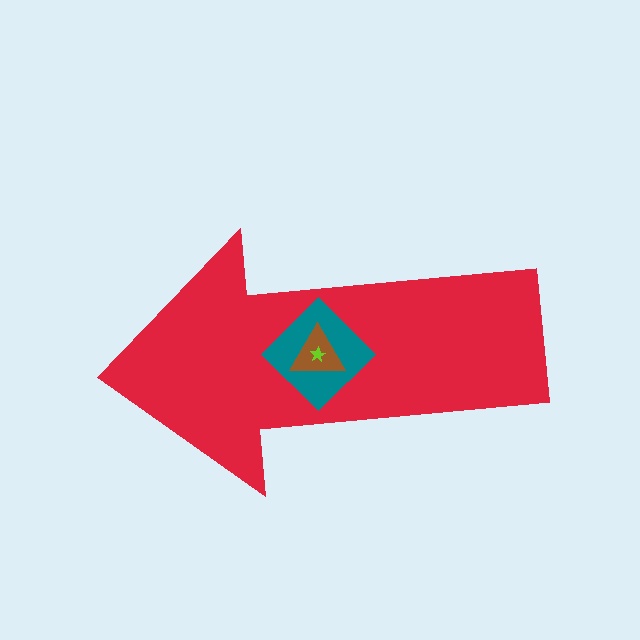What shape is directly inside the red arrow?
The teal diamond.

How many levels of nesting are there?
4.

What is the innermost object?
The lime star.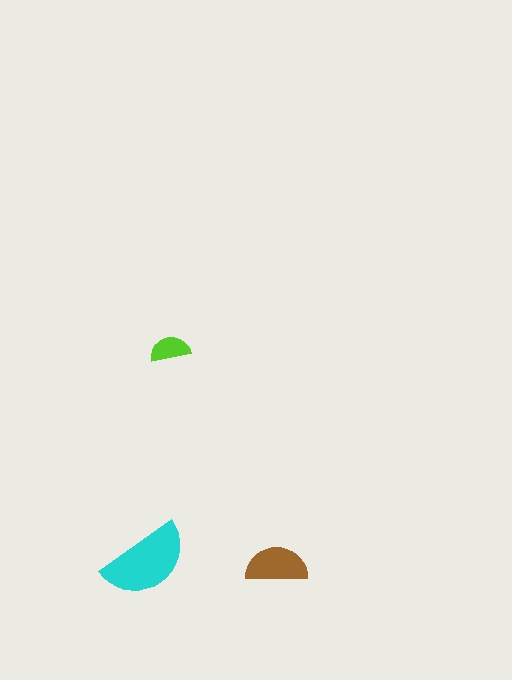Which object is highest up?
The lime semicircle is topmost.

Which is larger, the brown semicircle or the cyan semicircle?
The cyan one.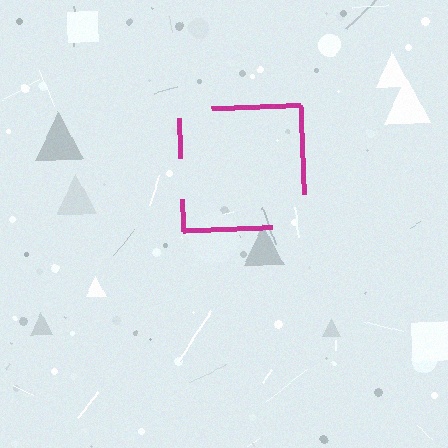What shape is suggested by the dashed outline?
The dashed outline suggests a square.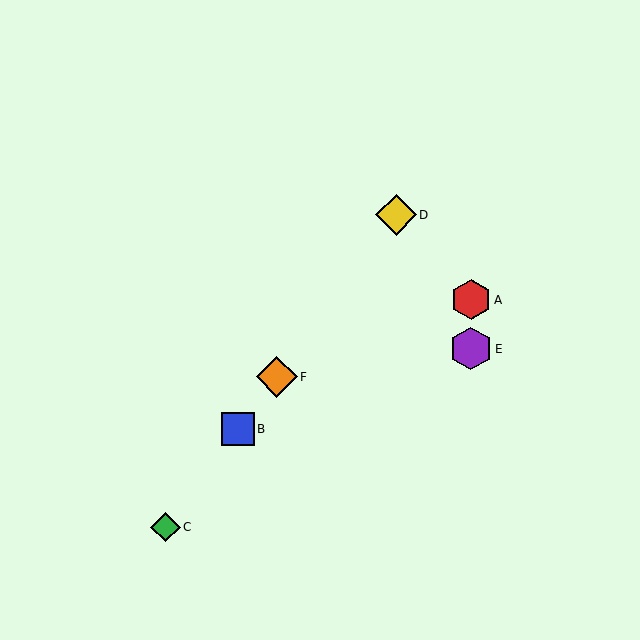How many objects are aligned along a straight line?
4 objects (B, C, D, F) are aligned along a straight line.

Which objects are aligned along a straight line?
Objects B, C, D, F are aligned along a straight line.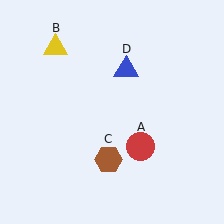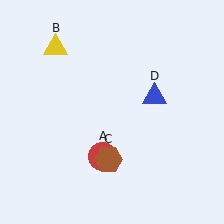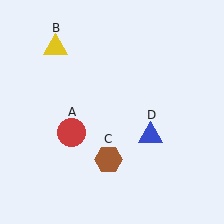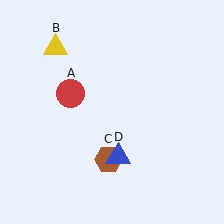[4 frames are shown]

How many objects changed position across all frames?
2 objects changed position: red circle (object A), blue triangle (object D).